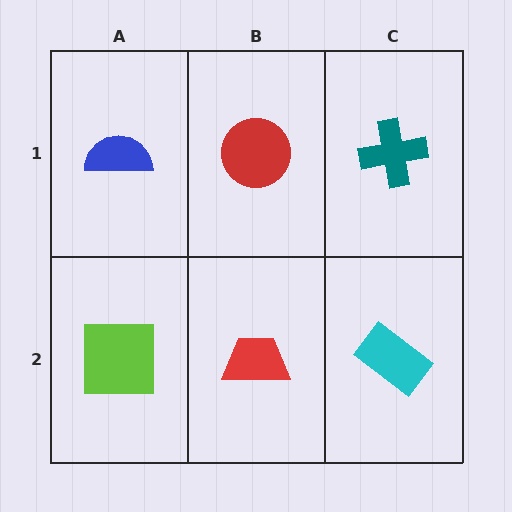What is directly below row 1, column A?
A lime square.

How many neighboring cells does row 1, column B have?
3.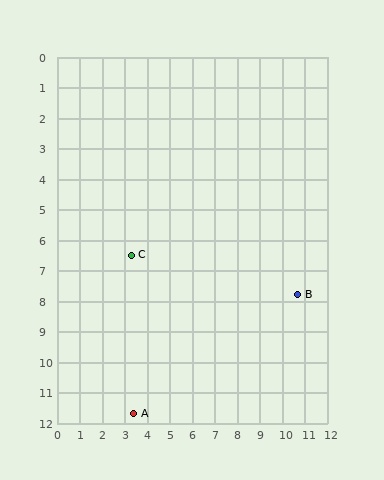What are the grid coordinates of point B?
Point B is at approximately (10.7, 7.8).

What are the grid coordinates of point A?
Point A is at approximately (3.4, 11.7).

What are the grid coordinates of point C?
Point C is at approximately (3.3, 6.5).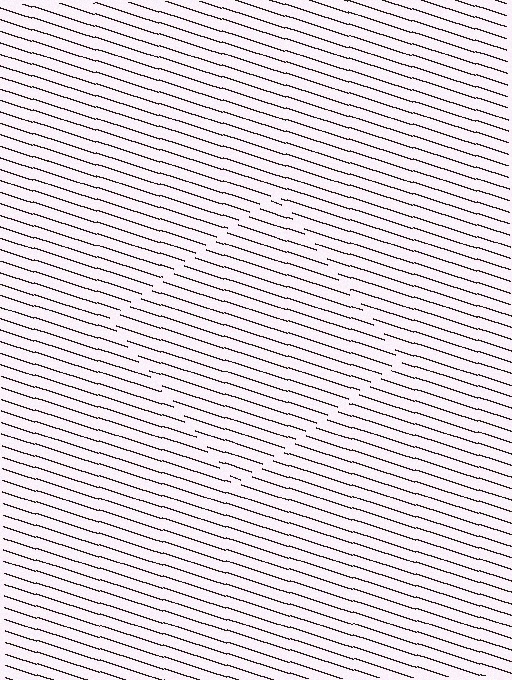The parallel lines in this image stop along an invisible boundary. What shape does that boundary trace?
An illusory square. The interior of the shape contains the same grating, shifted by half a period — the contour is defined by the phase discontinuity where line-ends from the inner and outer gratings abut.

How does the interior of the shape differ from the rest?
The interior of the shape contains the same grating, shifted by half a period — the contour is defined by the phase discontinuity where line-ends from the inner and outer gratings abut.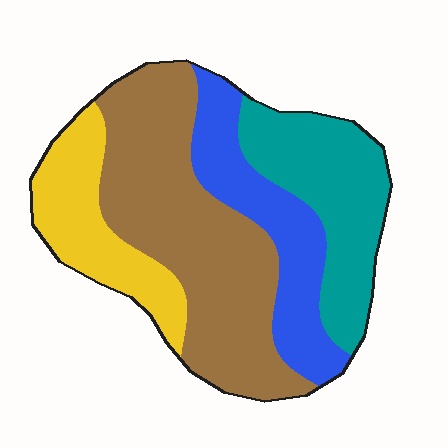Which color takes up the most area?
Brown, at roughly 40%.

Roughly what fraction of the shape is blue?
Blue covers about 20% of the shape.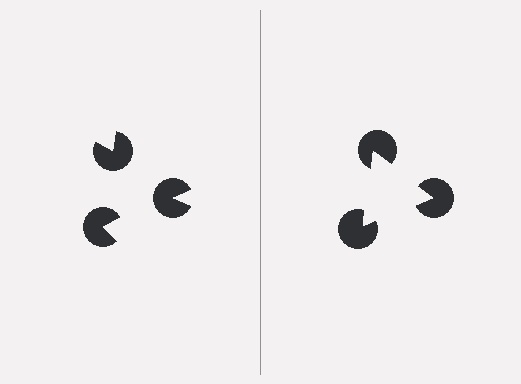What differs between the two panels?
The pac-man discs are positioned identically on both sides; only the wedge orientations differ. On the right they align to a triangle; on the left they are misaligned.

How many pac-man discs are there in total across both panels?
6 — 3 on each side.